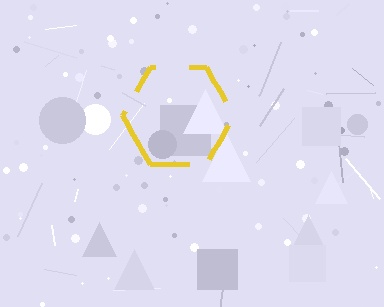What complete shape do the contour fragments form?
The contour fragments form a hexagon.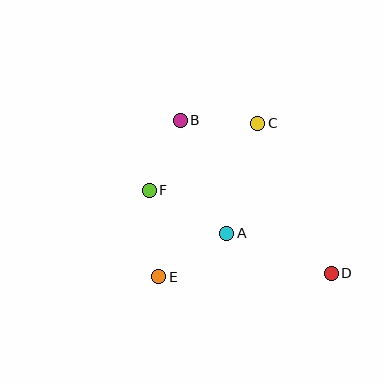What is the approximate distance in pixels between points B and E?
The distance between B and E is approximately 158 pixels.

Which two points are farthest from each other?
Points B and D are farthest from each other.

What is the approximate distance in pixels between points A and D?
The distance between A and D is approximately 113 pixels.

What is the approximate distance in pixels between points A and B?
The distance between A and B is approximately 122 pixels.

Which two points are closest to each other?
Points B and F are closest to each other.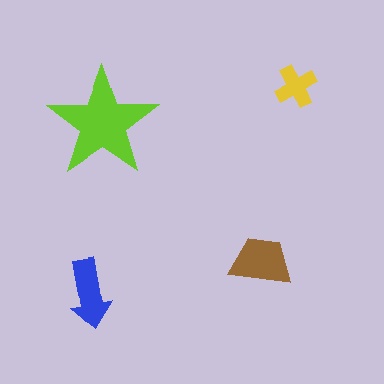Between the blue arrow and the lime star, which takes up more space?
The lime star.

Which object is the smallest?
The yellow cross.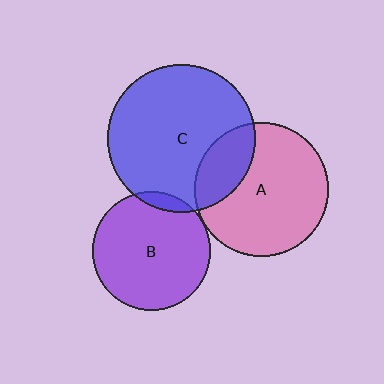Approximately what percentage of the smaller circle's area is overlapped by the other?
Approximately 5%.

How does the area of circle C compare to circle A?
Approximately 1.2 times.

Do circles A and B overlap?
Yes.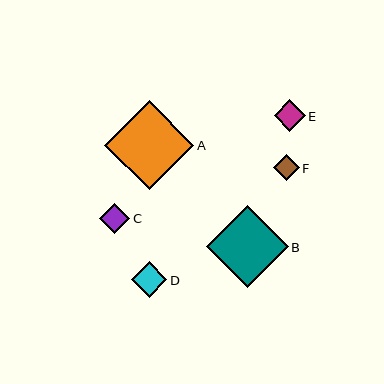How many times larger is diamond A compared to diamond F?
Diamond A is approximately 3.4 times the size of diamond F.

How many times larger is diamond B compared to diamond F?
Diamond B is approximately 3.1 times the size of diamond F.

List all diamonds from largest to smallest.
From largest to smallest: A, B, D, E, C, F.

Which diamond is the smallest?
Diamond F is the smallest with a size of approximately 26 pixels.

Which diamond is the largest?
Diamond A is the largest with a size of approximately 90 pixels.